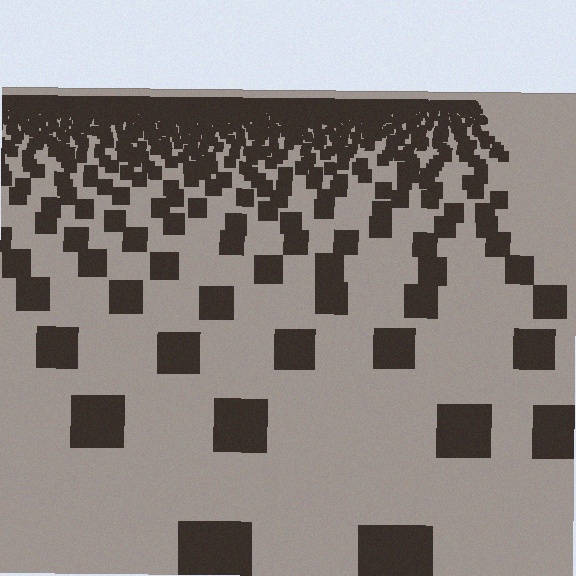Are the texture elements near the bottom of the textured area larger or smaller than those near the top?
Larger. Near the bottom, elements are closer to the viewer and appear at a bigger on-screen size.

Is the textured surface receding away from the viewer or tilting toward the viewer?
The surface is receding away from the viewer. Texture elements get smaller and denser toward the top.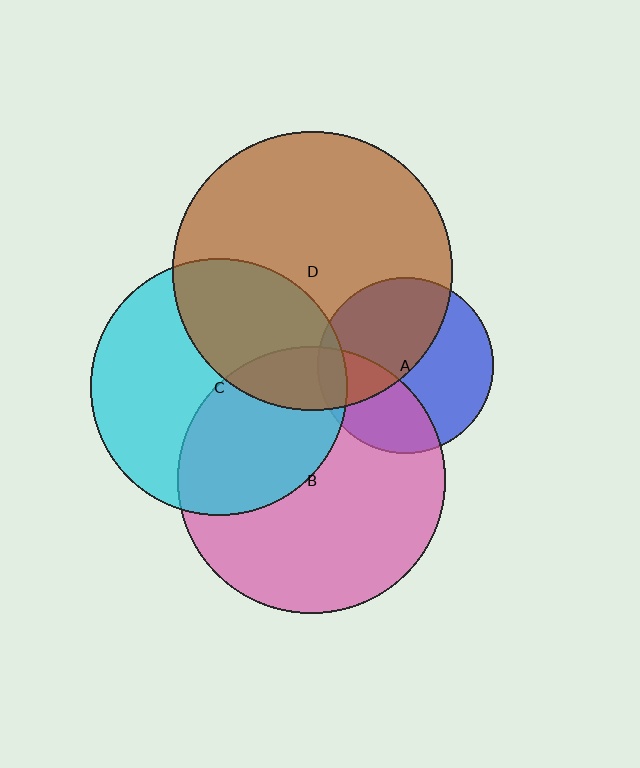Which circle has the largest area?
Circle D (brown).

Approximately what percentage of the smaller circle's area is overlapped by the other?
Approximately 15%.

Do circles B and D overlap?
Yes.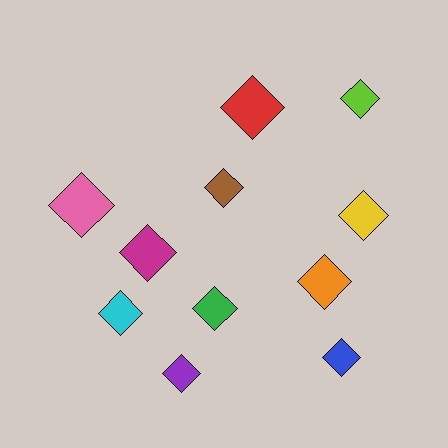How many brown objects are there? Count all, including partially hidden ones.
There is 1 brown object.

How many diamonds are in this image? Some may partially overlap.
There are 11 diamonds.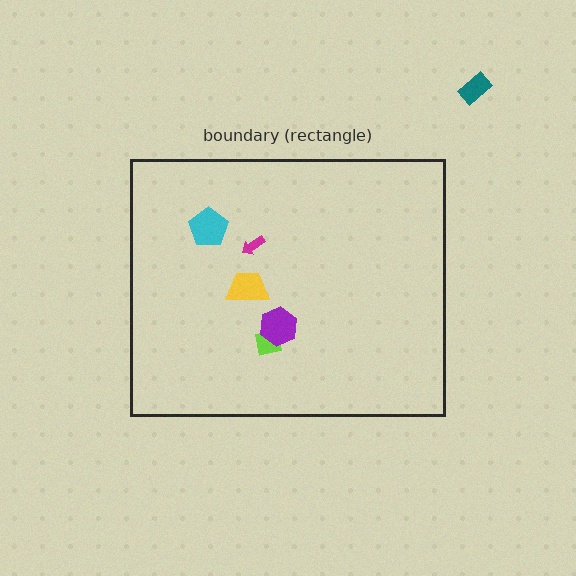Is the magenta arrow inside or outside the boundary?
Inside.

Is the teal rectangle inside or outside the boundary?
Outside.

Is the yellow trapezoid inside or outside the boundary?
Inside.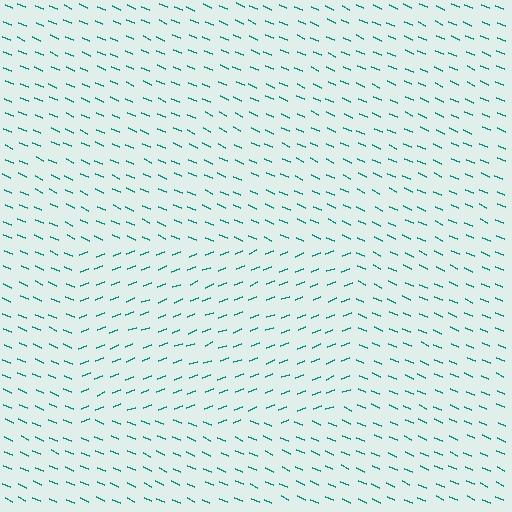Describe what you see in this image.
The image is filled with small teal line segments. A rectangle region in the image has lines oriented differently from the surrounding lines, creating a visible texture boundary.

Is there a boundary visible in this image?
Yes, there is a texture boundary formed by a change in line orientation.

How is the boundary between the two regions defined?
The boundary is defined purely by a change in line orientation (approximately 45 degrees difference). All lines are the same color and thickness.